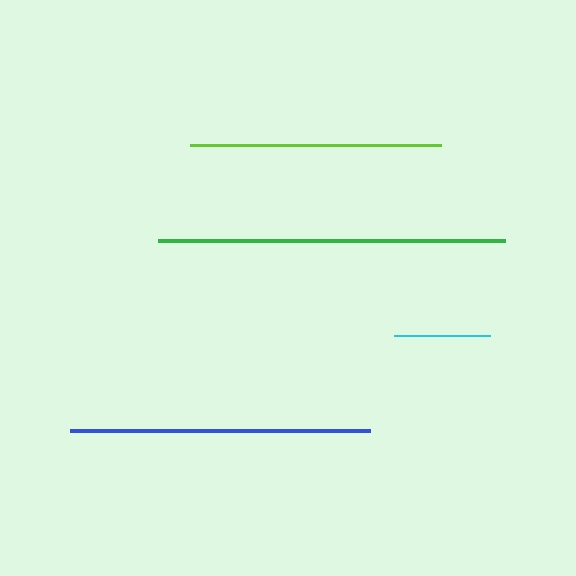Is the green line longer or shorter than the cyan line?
The green line is longer than the cyan line.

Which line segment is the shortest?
The cyan line is the shortest at approximately 95 pixels.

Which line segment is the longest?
The green line is the longest at approximately 347 pixels.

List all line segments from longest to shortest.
From longest to shortest: green, blue, lime, cyan.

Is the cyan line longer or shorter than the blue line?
The blue line is longer than the cyan line.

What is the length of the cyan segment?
The cyan segment is approximately 95 pixels long.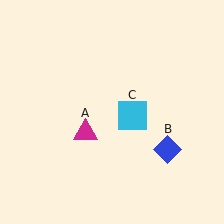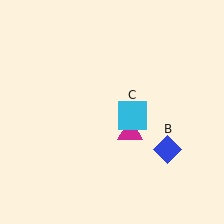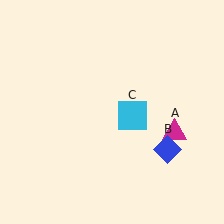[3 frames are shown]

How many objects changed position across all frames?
1 object changed position: magenta triangle (object A).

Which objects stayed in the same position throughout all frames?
Blue diamond (object B) and cyan square (object C) remained stationary.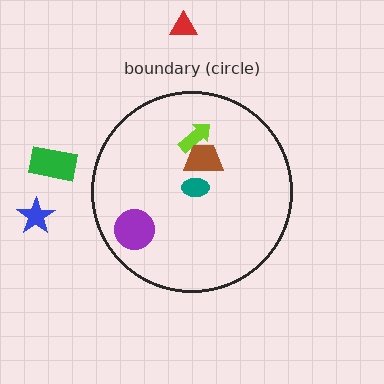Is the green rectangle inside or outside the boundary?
Outside.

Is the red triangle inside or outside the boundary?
Outside.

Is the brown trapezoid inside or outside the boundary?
Inside.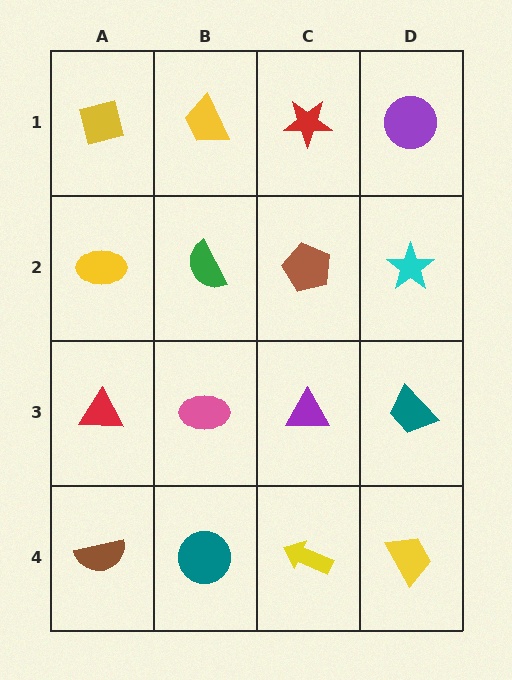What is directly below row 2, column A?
A red triangle.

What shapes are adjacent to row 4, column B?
A pink ellipse (row 3, column B), a brown semicircle (row 4, column A), a yellow arrow (row 4, column C).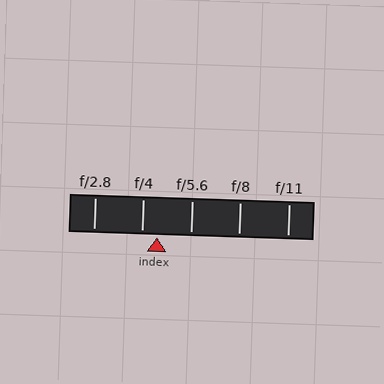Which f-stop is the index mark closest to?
The index mark is closest to f/4.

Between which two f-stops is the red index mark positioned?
The index mark is between f/4 and f/5.6.